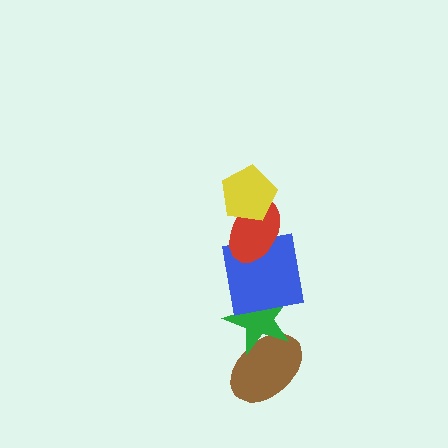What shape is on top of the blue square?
The red ellipse is on top of the blue square.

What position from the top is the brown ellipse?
The brown ellipse is 5th from the top.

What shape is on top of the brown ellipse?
The green star is on top of the brown ellipse.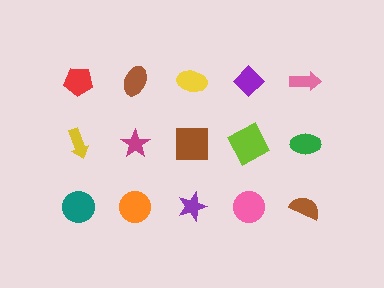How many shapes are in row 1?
5 shapes.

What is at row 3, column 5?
A brown semicircle.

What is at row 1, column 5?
A pink arrow.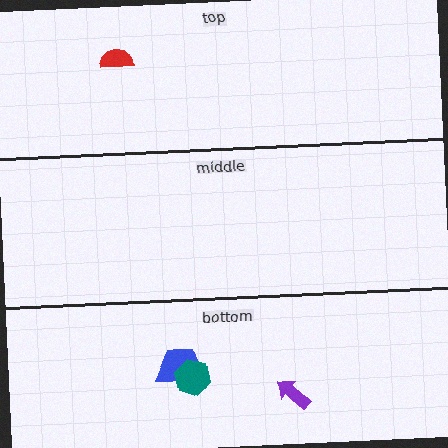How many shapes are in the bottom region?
3.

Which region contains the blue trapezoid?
The bottom region.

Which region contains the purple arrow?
The bottom region.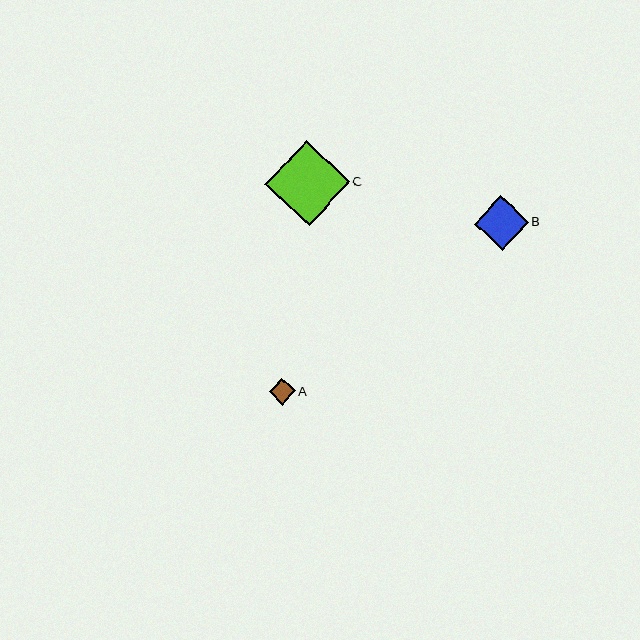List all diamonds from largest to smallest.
From largest to smallest: C, B, A.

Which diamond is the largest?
Diamond C is the largest with a size of approximately 84 pixels.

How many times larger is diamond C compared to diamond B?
Diamond C is approximately 1.6 times the size of diamond B.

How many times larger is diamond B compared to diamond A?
Diamond B is approximately 2.1 times the size of diamond A.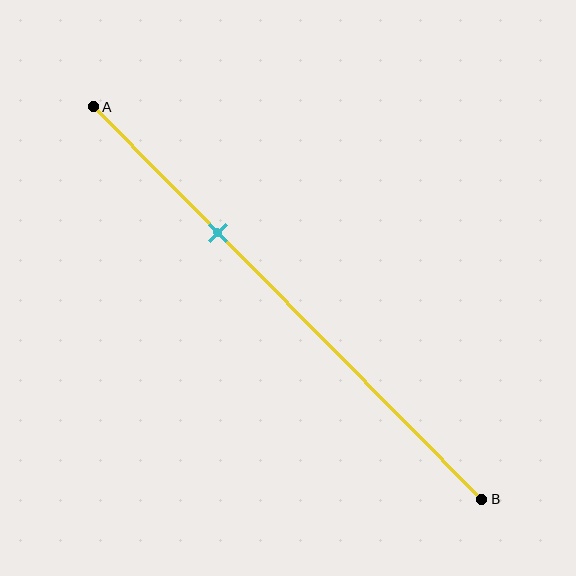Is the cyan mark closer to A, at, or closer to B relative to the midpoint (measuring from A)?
The cyan mark is closer to point A than the midpoint of segment AB.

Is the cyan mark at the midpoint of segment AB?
No, the mark is at about 30% from A, not at the 50% midpoint.